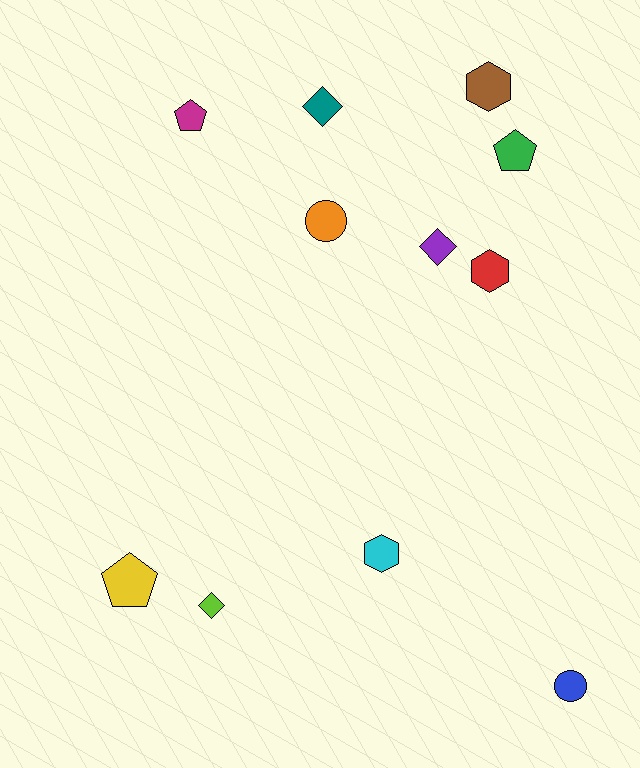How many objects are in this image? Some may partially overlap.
There are 11 objects.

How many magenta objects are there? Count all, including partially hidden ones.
There is 1 magenta object.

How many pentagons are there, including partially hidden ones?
There are 3 pentagons.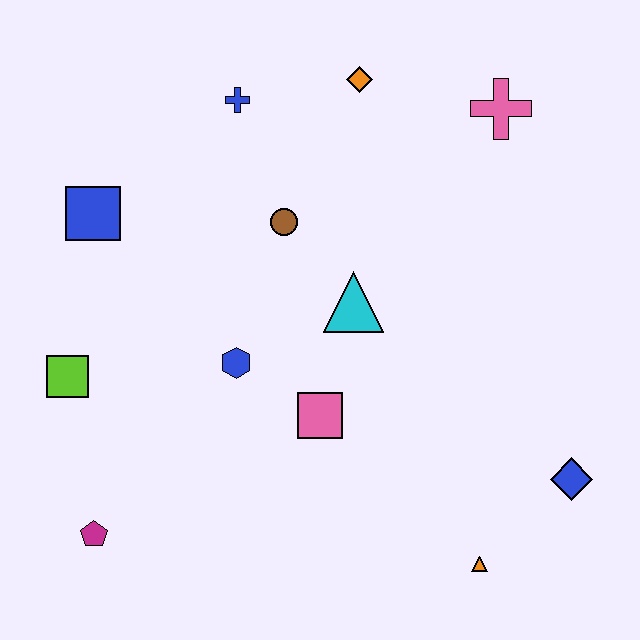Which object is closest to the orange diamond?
The blue cross is closest to the orange diamond.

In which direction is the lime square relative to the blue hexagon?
The lime square is to the left of the blue hexagon.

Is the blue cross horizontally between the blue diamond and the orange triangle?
No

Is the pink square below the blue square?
Yes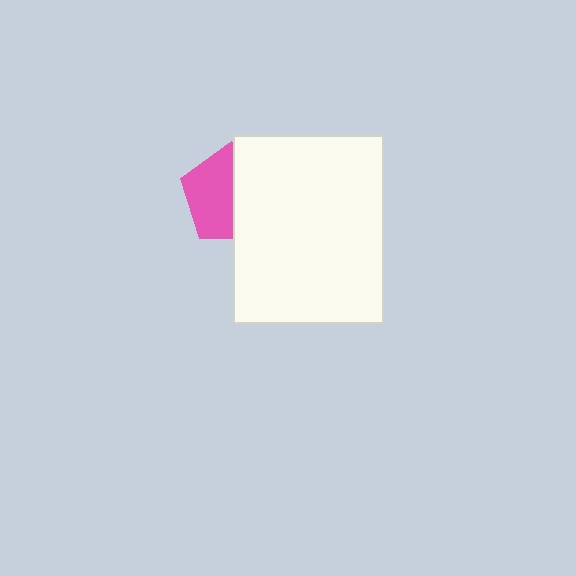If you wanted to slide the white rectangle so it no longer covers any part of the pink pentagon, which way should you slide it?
Slide it right — that is the most direct way to separate the two shapes.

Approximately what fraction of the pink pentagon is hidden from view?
Roughly 47% of the pink pentagon is hidden behind the white rectangle.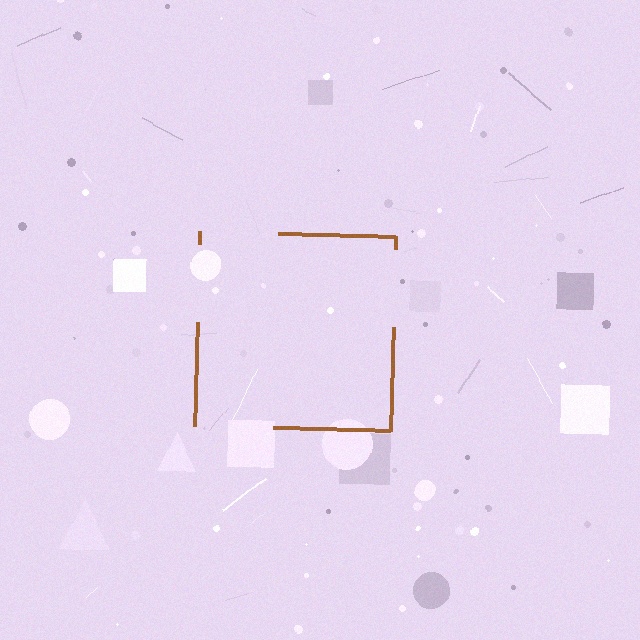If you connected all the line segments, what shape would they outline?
They would outline a square.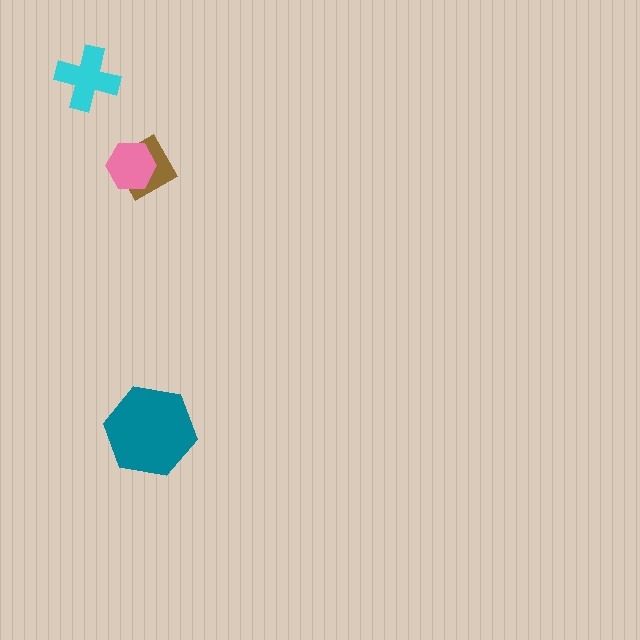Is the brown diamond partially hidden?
Yes, it is partially covered by another shape.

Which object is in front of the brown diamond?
The pink hexagon is in front of the brown diamond.